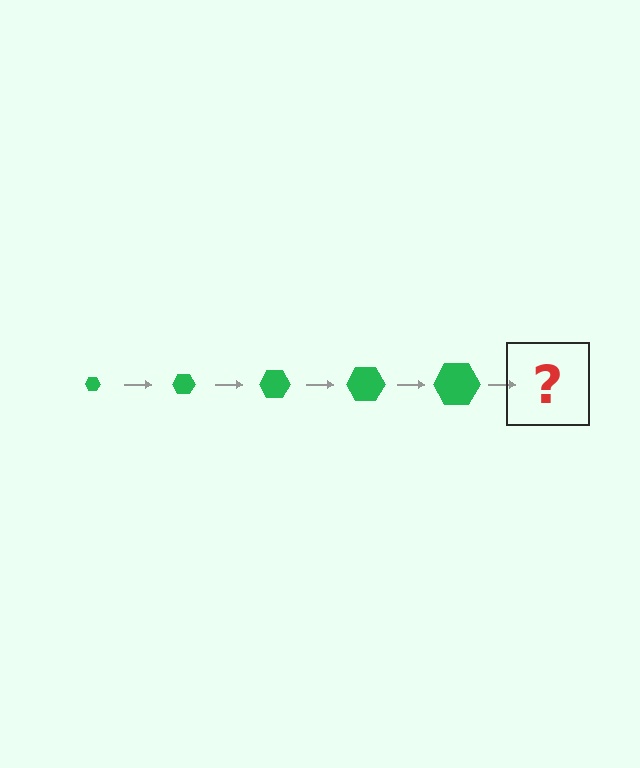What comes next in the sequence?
The next element should be a green hexagon, larger than the previous one.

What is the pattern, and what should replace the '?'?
The pattern is that the hexagon gets progressively larger each step. The '?' should be a green hexagon, larger than the previous one.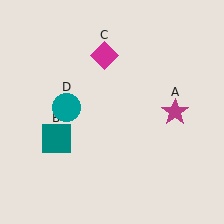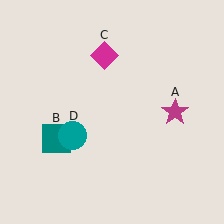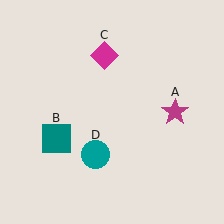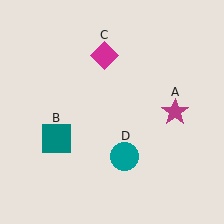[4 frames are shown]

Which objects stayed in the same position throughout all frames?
Magenta star (object A) and teal square (object B) and magenta diamond (object C) remained stationary.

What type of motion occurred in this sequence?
The teal circle (object D) rotated counterclockwise around the center of the scene.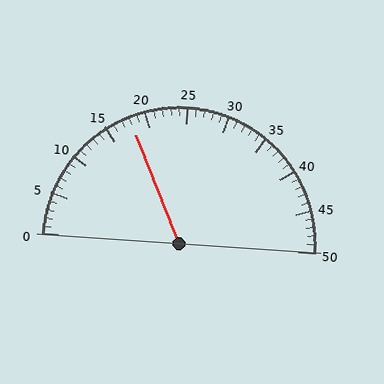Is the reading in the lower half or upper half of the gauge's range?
The reading is in the lower half of the range (0 to 50).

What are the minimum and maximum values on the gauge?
The gauge ranges from 0 to 50.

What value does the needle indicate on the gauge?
The needle indicates approximately 18.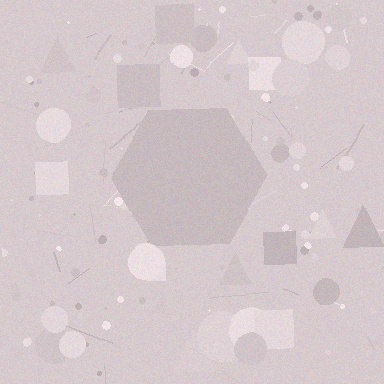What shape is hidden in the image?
A hexagon is hidden in the image.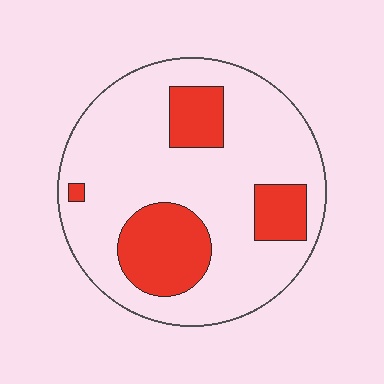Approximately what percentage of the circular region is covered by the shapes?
Approximately 25%.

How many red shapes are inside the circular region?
4.